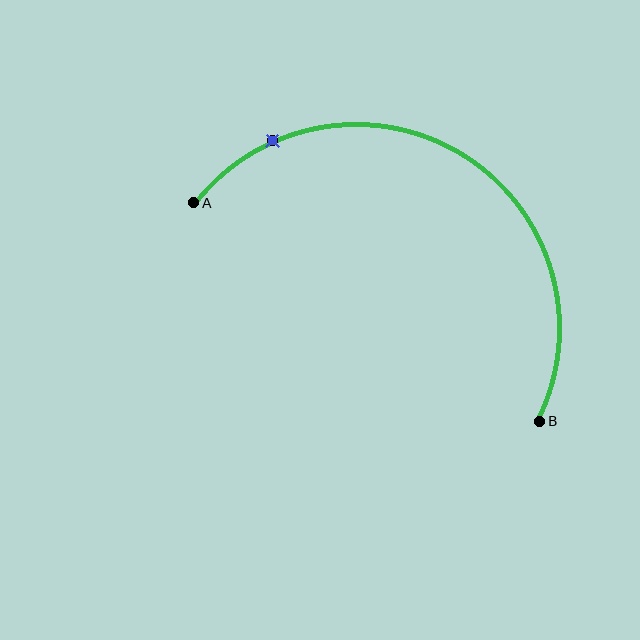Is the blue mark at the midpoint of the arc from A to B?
No. The blue mark lies on the arc but is closer to endpoint A. The arc midpoint would be at the point on the curve equidistant along the arc from both A and B.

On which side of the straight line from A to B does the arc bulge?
The arc bulges above the straight line connecting A and B.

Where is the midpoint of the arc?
The arc midpoint is the point on the curve farthest from the straight line joining A and B. It sits above that line.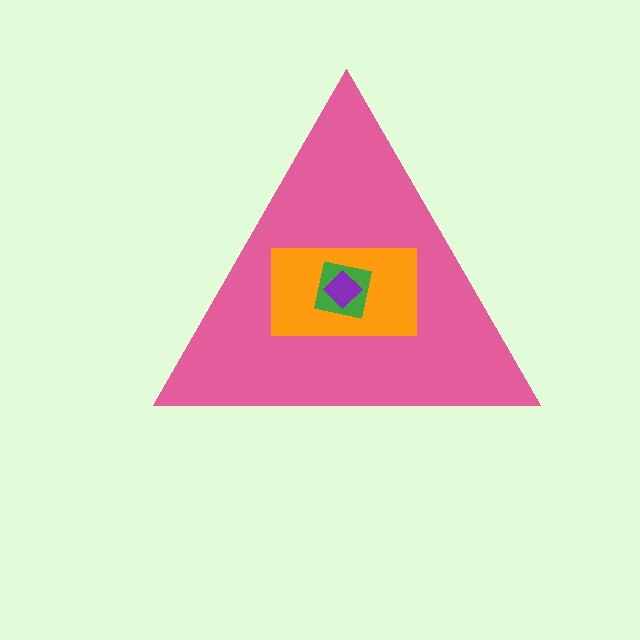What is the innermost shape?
The purple diamond.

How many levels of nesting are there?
4.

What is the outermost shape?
The pink triangle.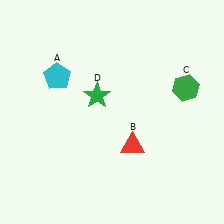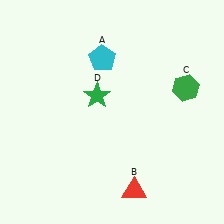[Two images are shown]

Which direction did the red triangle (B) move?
The red triangle (B) moved down.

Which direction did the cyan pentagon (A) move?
The cyan pentagon (A) moved right.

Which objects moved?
The objects that moved are: the cyan pentagon (A), the red triangle (B).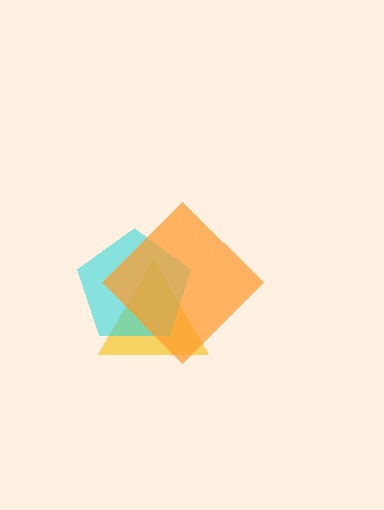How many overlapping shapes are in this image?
There are 3 overlapping shapes in the image.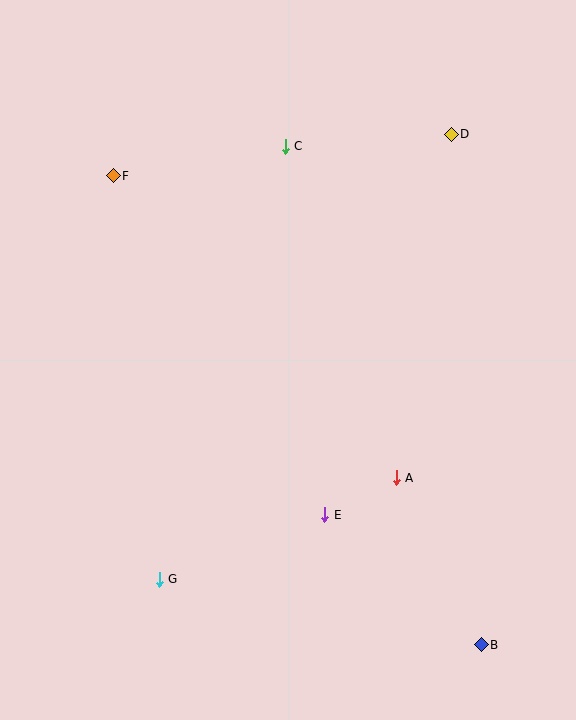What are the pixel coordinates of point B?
Point B is at (481, 645).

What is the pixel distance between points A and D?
The distance between A and D is 348 pixels.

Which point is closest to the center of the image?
Point E at (325, 515) is closest to the center.